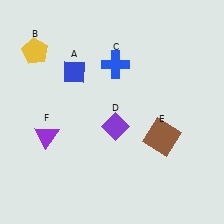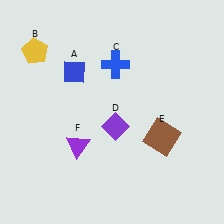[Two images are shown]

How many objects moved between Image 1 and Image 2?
1 object moved between the two images.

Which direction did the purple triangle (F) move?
The purple triangle (F) moved right.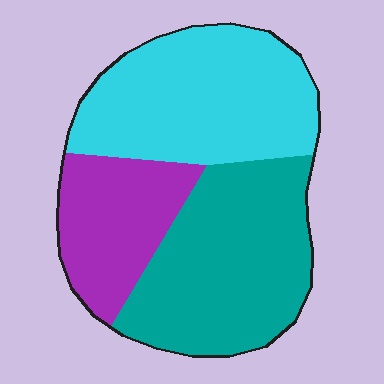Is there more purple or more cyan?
Cyan.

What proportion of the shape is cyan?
Cyan takes up about three eighths (3/8) of the shape.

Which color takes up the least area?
Purple, at roughly 20%.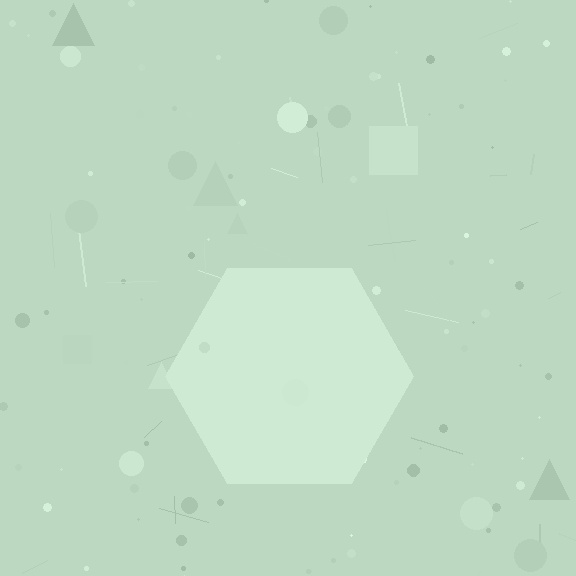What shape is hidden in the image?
A hexagon is hidden in the image.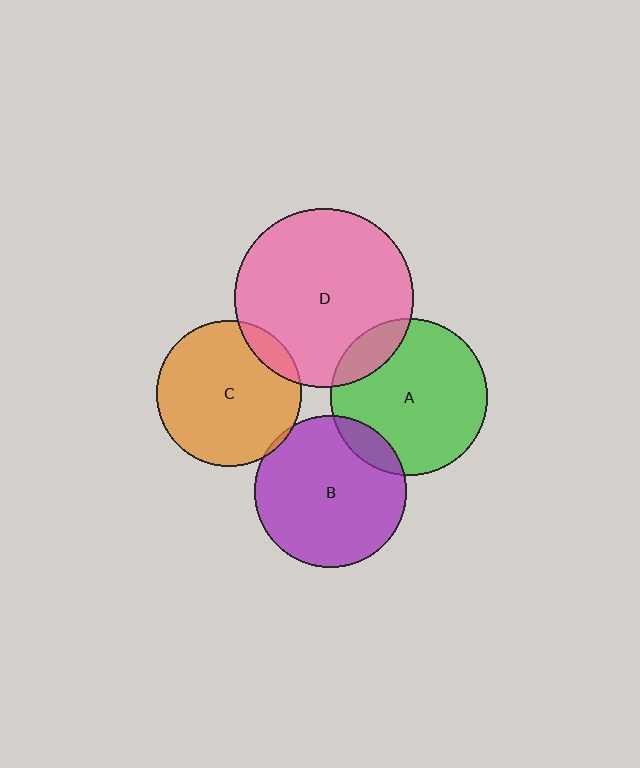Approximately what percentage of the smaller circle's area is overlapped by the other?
Approximately 5%.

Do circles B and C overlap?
Yes.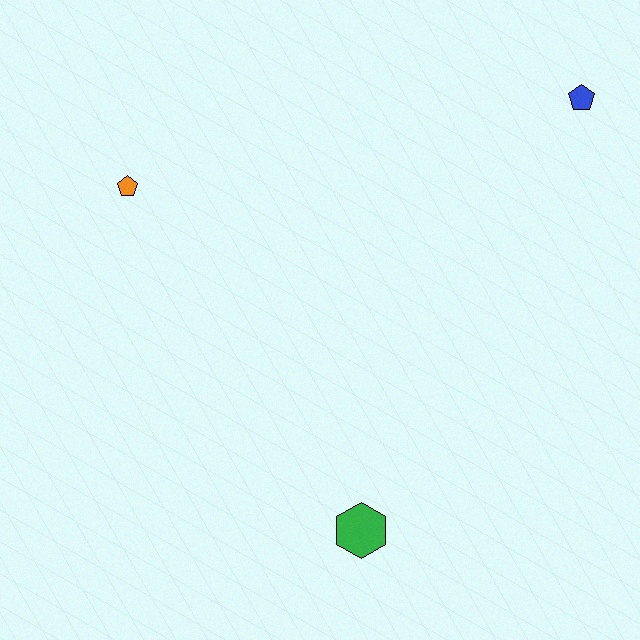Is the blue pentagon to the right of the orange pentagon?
Yes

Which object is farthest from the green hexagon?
The blue pentagon is farthest from the green hexagon.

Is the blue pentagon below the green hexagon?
No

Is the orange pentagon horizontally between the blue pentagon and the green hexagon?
No